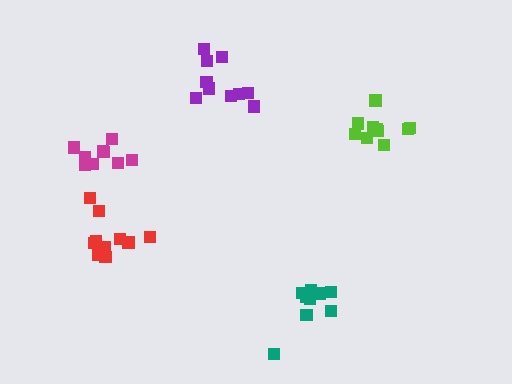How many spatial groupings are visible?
There are 5 spatial groupings.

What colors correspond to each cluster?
The clusters are colored: teal, red, purple, magenta, lime.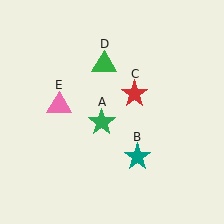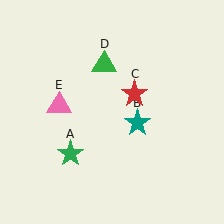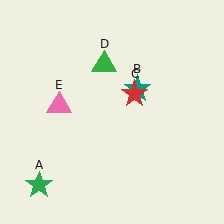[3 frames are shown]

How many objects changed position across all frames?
2 objects changed position: green star (object A), teal star (object B).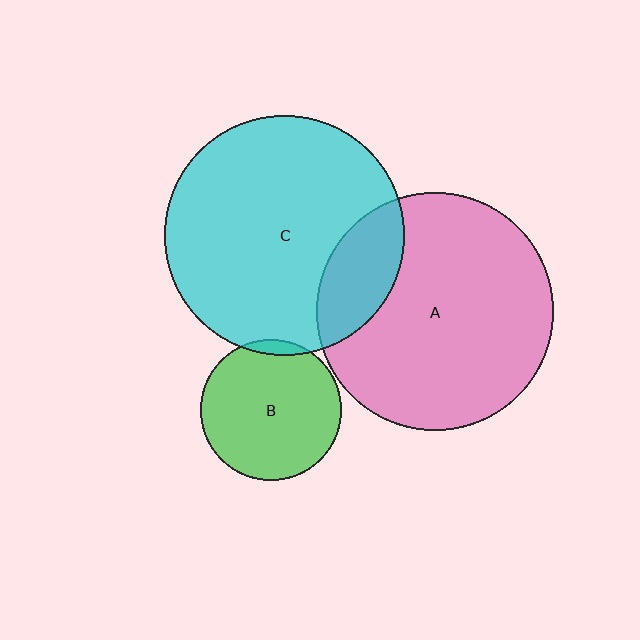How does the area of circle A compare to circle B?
Approximately 2.8 times.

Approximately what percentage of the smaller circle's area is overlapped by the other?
Approximately 20%.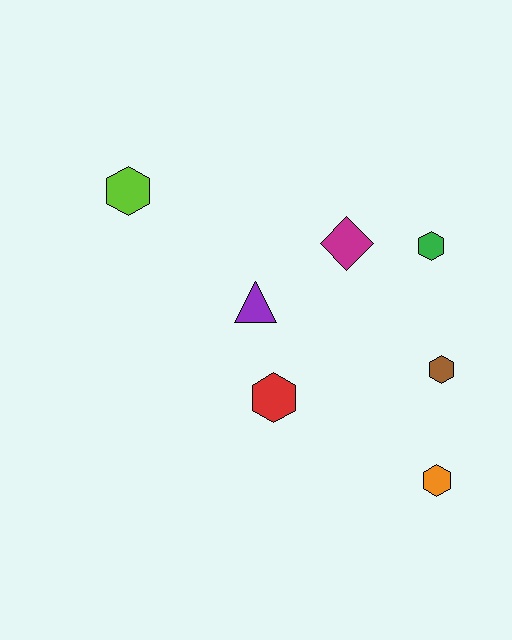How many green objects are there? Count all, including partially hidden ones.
There is 1 green object.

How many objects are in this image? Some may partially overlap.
There are 7 objects.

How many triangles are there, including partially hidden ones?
There is 1 triangle.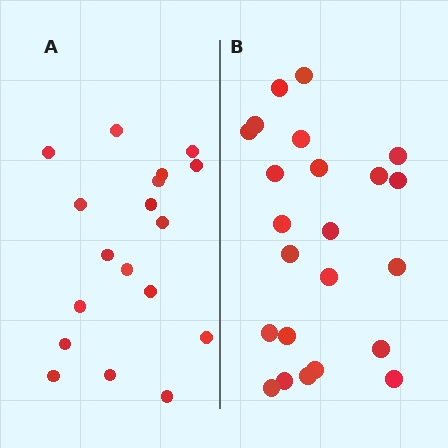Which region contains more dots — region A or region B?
Region B (the right region) has more dots.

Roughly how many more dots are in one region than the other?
Region B has about 5 more dots than region A.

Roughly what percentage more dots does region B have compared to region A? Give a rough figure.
About 30% more.